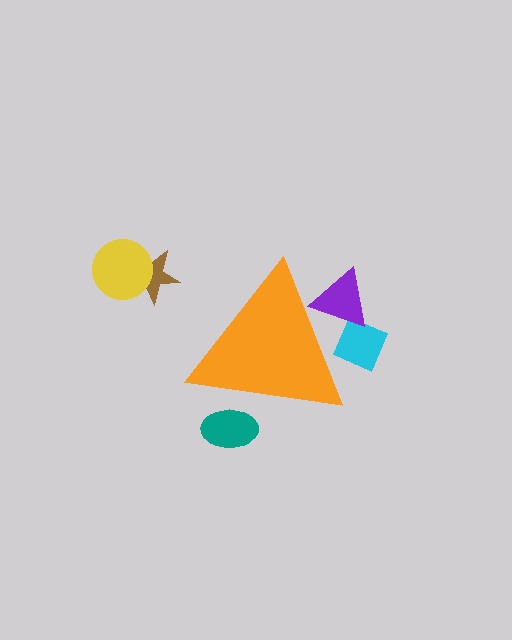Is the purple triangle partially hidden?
Yes, the purple triangle is partially hidden behind the orange triangle.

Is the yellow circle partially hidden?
No, the yellow circle is fully visible.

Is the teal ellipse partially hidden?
Yes, the teal ellipse is partially hidden behind the orange triangle.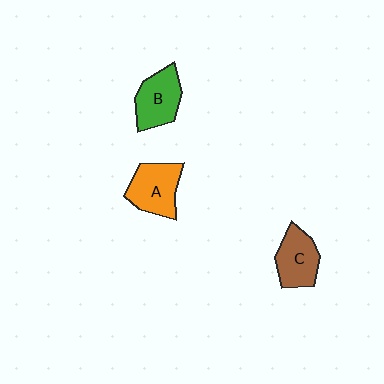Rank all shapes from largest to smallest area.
From largest to smallest: A (orange), B (green), C (brown).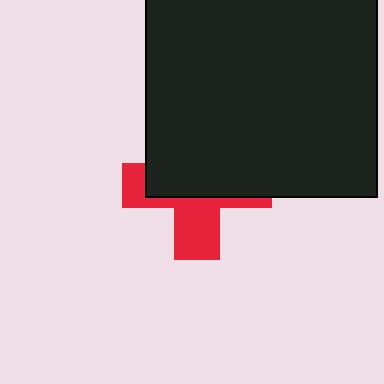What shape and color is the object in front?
The object in front is a black rectangle.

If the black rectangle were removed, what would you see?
You would see the complete red cross.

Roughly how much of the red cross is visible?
A small part of it is visible (roughly 41%).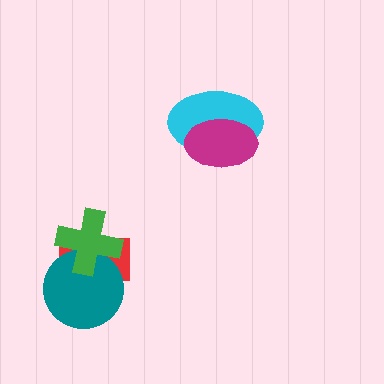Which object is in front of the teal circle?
The green cross is in front of the teal circle.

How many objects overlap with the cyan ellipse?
1 object overlaps with the cyan ellipse.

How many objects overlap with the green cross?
2 objects overlap with the green cross.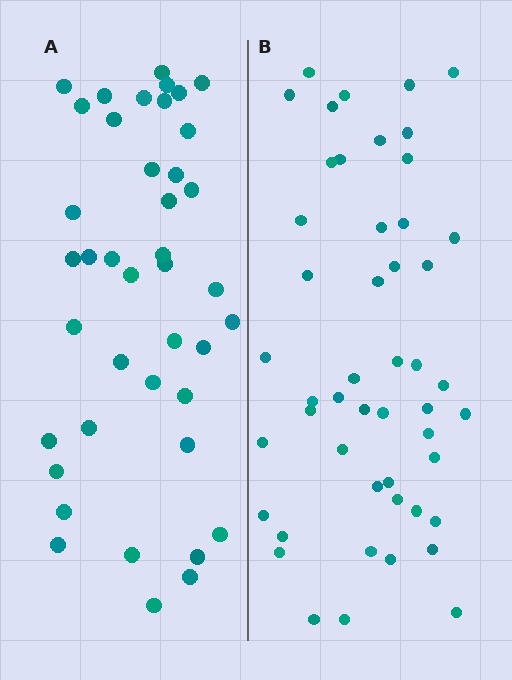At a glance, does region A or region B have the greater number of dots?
Region B (the right region) has more dots.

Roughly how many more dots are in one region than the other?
Region B has roughly 8 or so more dots than region A.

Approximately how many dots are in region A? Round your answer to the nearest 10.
About 40 dots. (The exact count is 41, which rounds to 40.)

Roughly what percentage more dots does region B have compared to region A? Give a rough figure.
About 20% more.